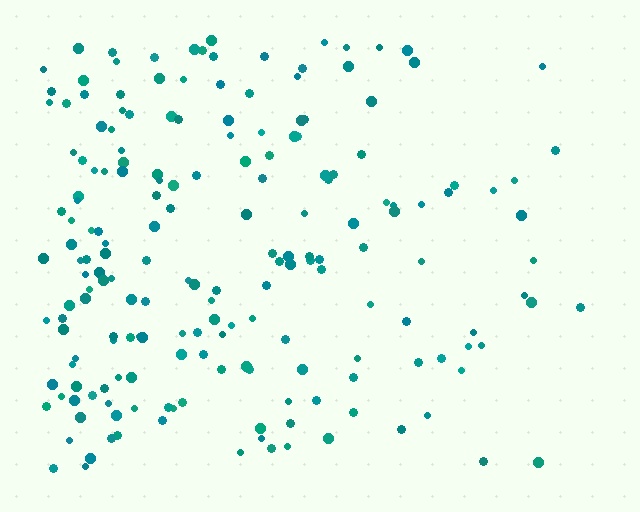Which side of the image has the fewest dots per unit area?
The right.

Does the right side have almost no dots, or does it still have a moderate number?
Still a moderate number, just noticeably fewer than the left.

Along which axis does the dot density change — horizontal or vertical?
Horizontal.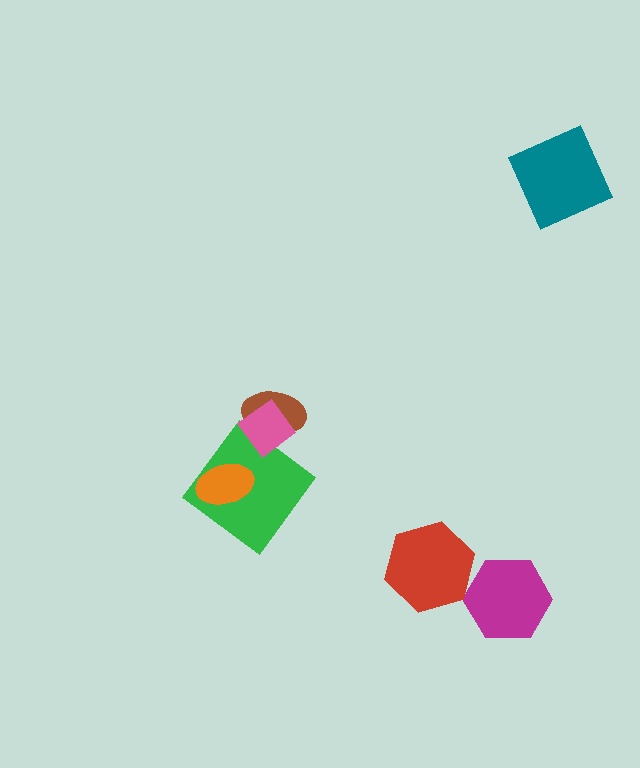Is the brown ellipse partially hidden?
Yes, it is partially covered by another shape.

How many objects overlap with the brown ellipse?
1 object overlaps with the brown ellipse.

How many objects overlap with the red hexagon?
0 objects overlap with the red hexagon.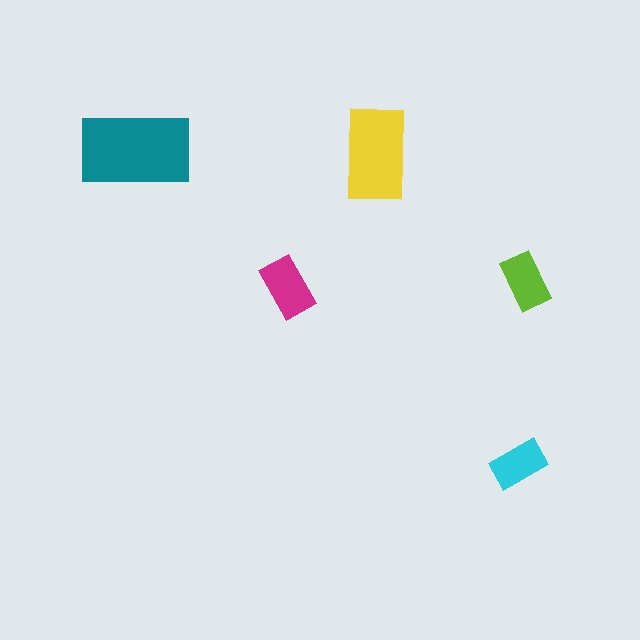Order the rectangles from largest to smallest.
the teal one, the yellow one, the magenta one, the lime one, the cyan one.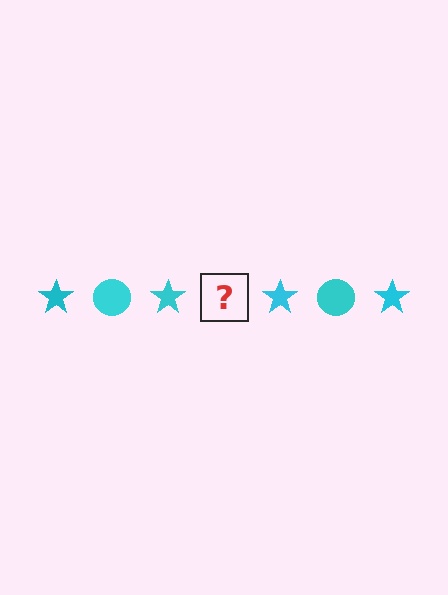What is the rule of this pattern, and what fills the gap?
The rule is that the pattern cycles through star, circle shapes in cyan. The gap should be filled with a cyan circle.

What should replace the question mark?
The question mark should be replaced with a cyan circle.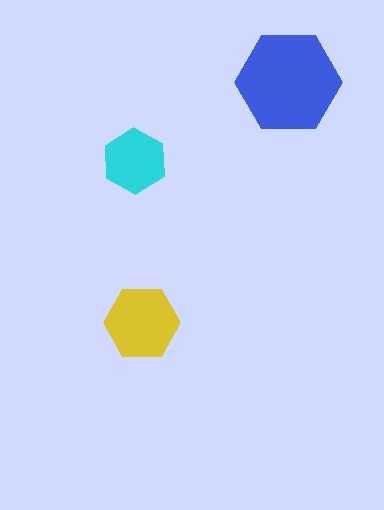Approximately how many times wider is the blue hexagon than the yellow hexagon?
About 1.5 times wider.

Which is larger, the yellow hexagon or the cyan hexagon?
The yellow one.